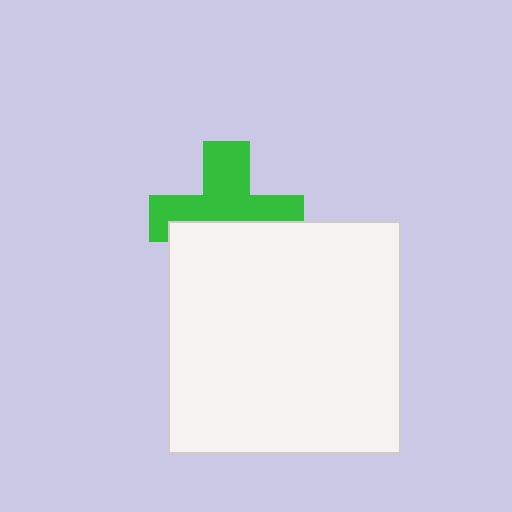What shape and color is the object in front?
The object in front is a white square.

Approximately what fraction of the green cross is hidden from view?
Roughly 43% of the green cross is hidden behind the white square.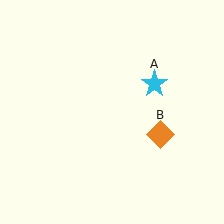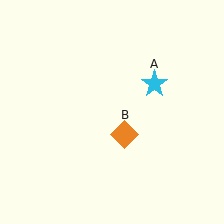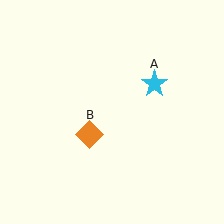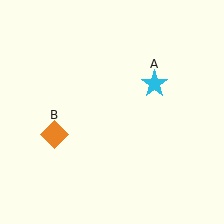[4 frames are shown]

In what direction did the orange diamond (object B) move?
The orange diamond (object B) moved left.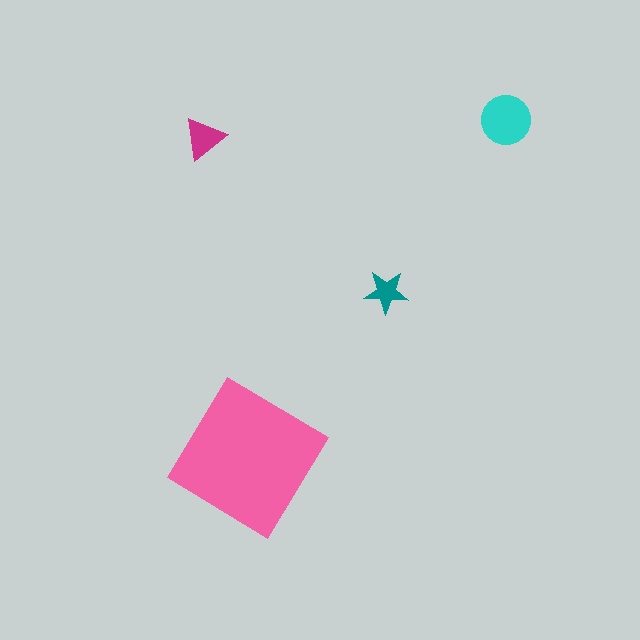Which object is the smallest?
The teal star.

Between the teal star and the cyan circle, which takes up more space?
The cyan circle.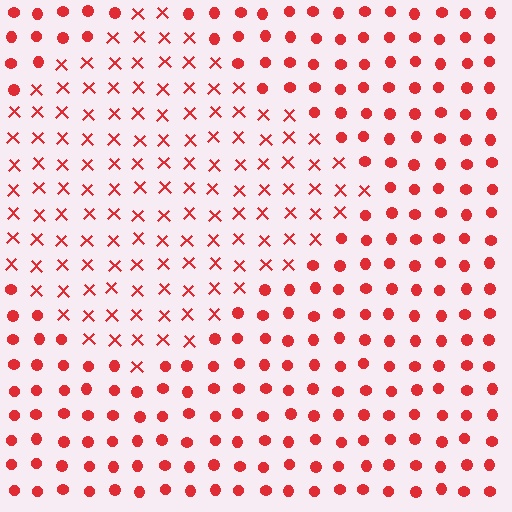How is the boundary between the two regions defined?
The boundary is defined by a change in element shape: X marks inside vs. circles outside. All elements share the same color and spacing.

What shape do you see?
I see a diamond.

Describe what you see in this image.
The image is filled with small red elements arranged in a uniform grid. A diamond-shaped region contains X marks, while the surrounding area contains circles. The boundary is defined purely by the change in element shape.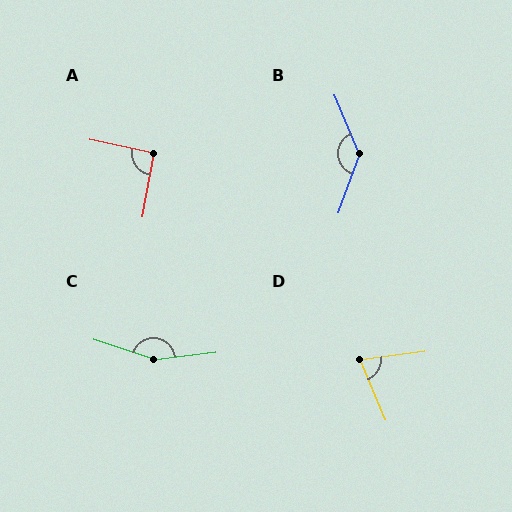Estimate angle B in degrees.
Approximately 136 degrees.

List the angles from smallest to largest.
D (75°), A (91°), B (136°), C (155°).